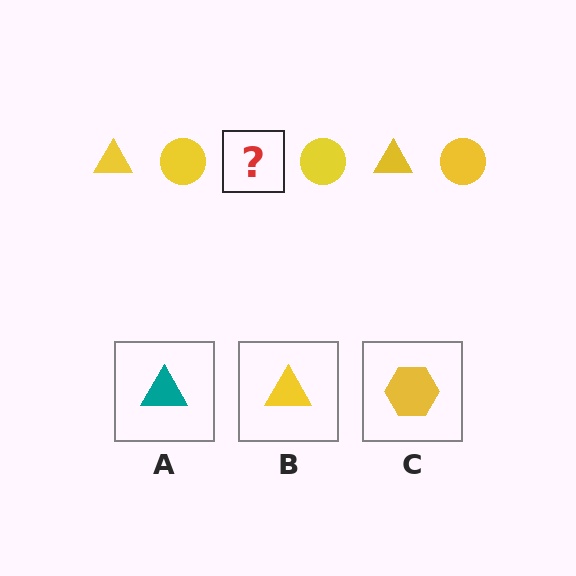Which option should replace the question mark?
Option B.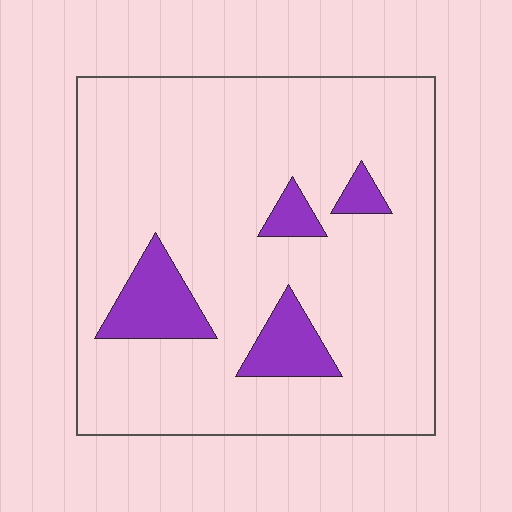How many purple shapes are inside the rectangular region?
4.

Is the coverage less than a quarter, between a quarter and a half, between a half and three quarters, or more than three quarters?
Less than a quarter.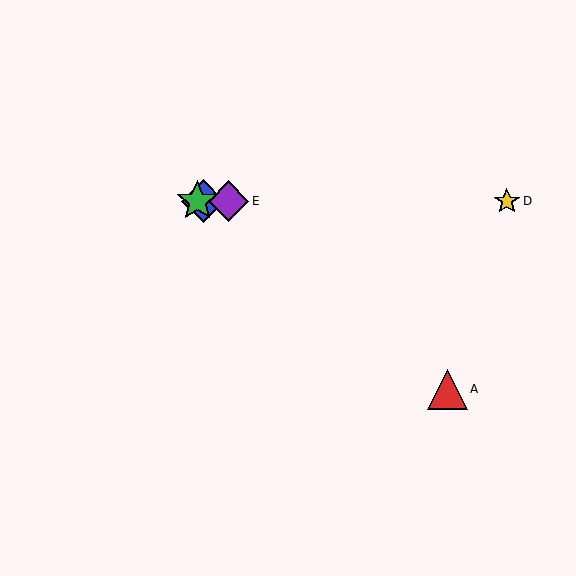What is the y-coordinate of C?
Object C is at y≈201.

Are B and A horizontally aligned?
No, B is at y≈201 and A is at y≈389.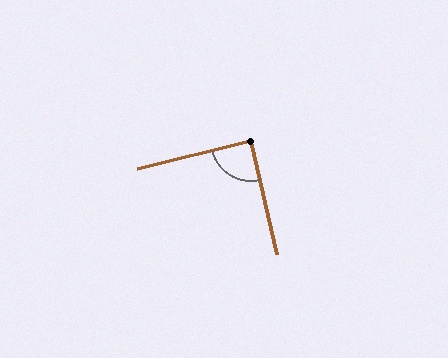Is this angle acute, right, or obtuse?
It is approximately a right angle.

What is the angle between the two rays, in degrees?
Approximately 88 degrees.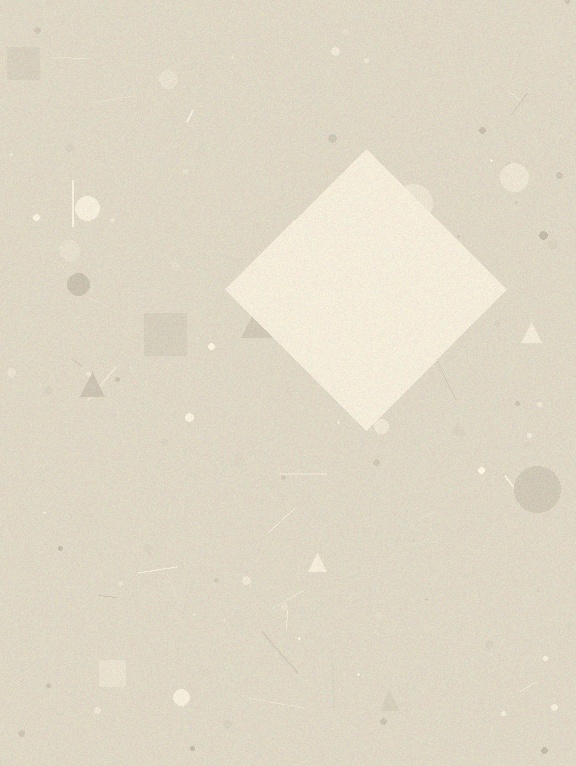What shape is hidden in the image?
A diamond is hidden in the image.